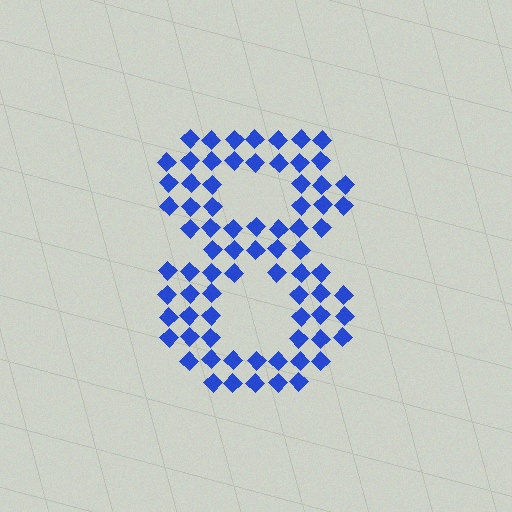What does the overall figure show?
The overall figure shows the digit 8.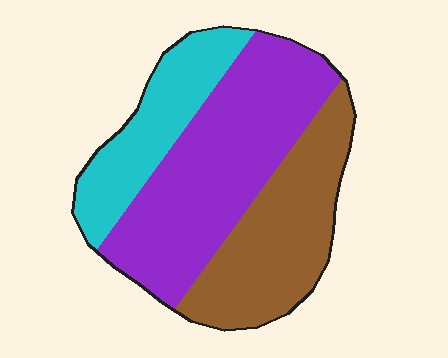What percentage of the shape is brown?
Brown takes up between a sixth and a third of the shape.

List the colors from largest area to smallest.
From largest to smallest: purple, brown, cyan.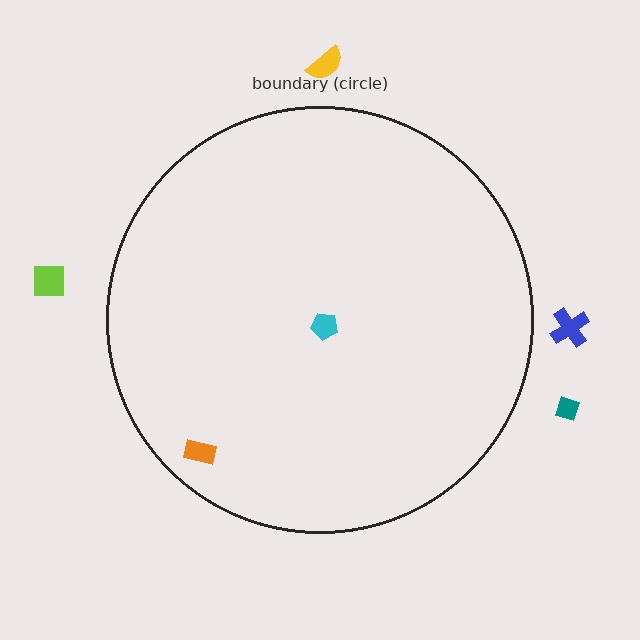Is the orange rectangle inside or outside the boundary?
Inside.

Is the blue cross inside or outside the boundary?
Outside.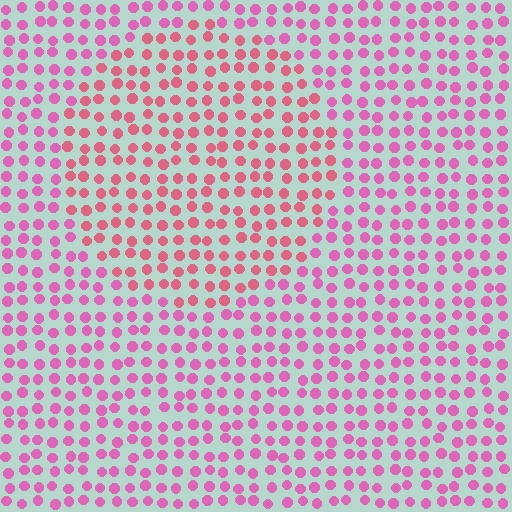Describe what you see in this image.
The image is filled with small pink elements in a uniform arrangement. A circle-shaped region is visible where the elements are tinted to a slightly different hue, forming a subtle color boundary.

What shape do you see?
I see a circle.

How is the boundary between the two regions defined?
The boundary is defined purely by a slight shift in hue (about 26 degrees). Spacing, size, and orientation are identical on both sides.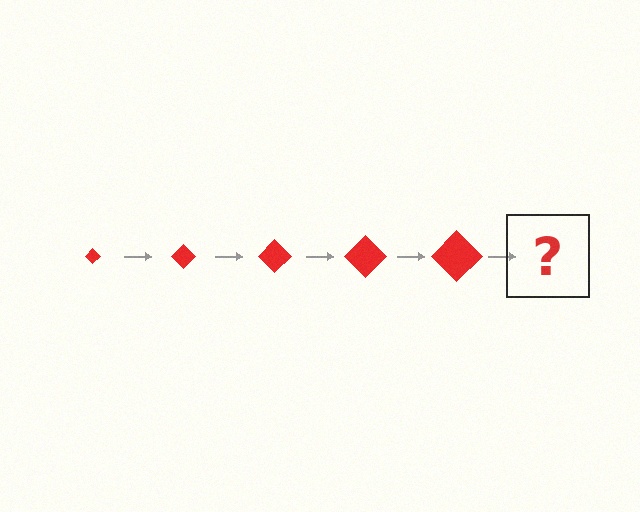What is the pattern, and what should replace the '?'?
The pattern is that the diamond gets progressively larger each step. The '?' should be a red diamond, larger than the previous one.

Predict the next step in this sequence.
The next step is a red diamond, larger than the previous one.